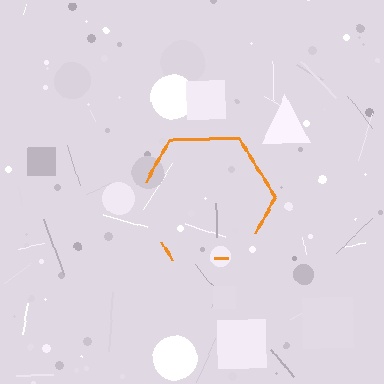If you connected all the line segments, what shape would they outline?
They would outline a hexagon.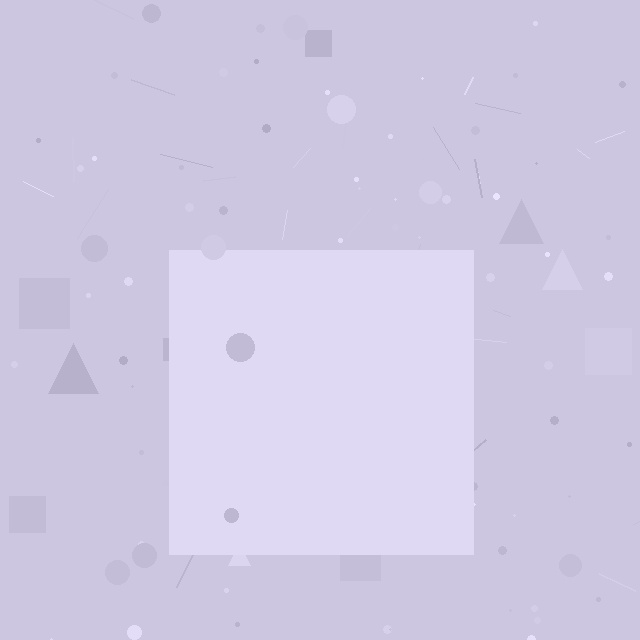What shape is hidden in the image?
A square is hidden in the image.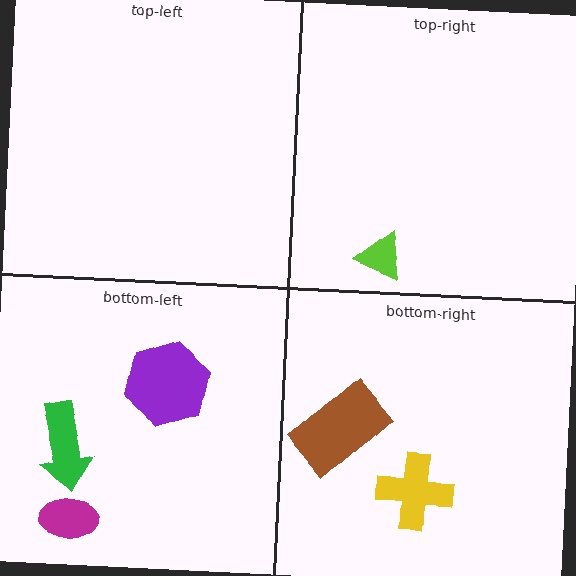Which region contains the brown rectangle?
The bottom-right region.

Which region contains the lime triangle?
The top-right region.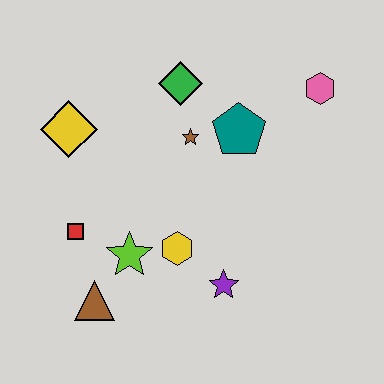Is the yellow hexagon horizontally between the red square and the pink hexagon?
Yes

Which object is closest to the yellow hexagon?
The lime star is closest to the yellow hexagon.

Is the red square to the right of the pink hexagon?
No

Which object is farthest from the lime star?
The pink hexagon is farthest from the lime star.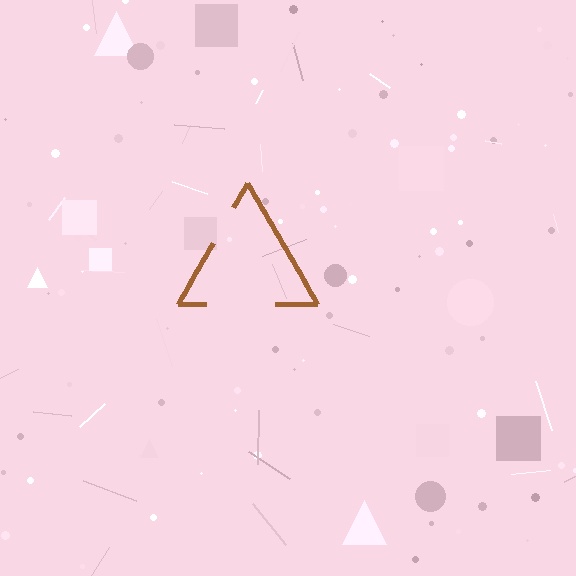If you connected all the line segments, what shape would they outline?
They would outline a triangle.